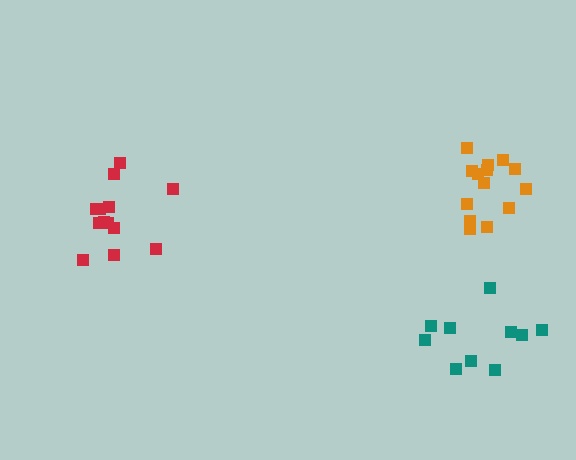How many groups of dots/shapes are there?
There are 3 groups.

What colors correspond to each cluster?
The clusters are colored: orange, teal, red.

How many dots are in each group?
Group 1: 14 dots, Group 2: 10 dots, Group 3: 13 dots (37 total).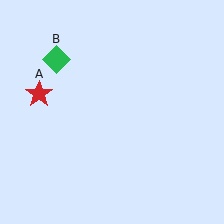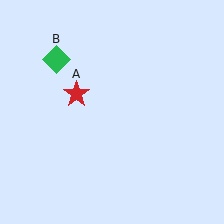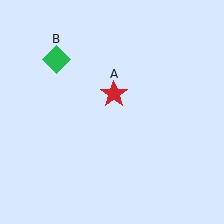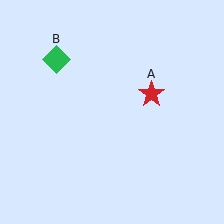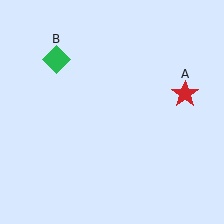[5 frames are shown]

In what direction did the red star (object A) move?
The red star (object A) moved right.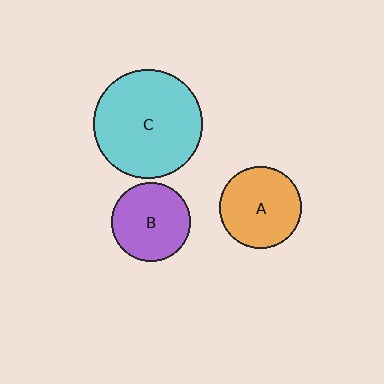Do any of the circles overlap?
No, none of the circles overlap.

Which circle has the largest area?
Circle C (cyan).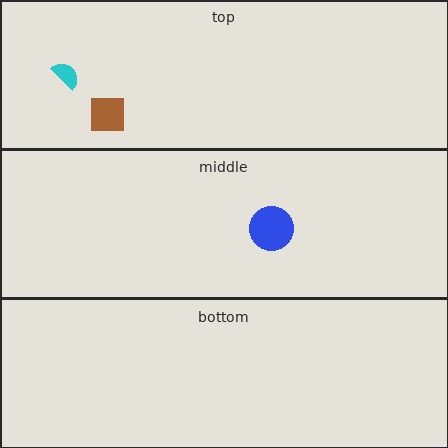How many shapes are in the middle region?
1.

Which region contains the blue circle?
The middle region.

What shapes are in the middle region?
The blue circle.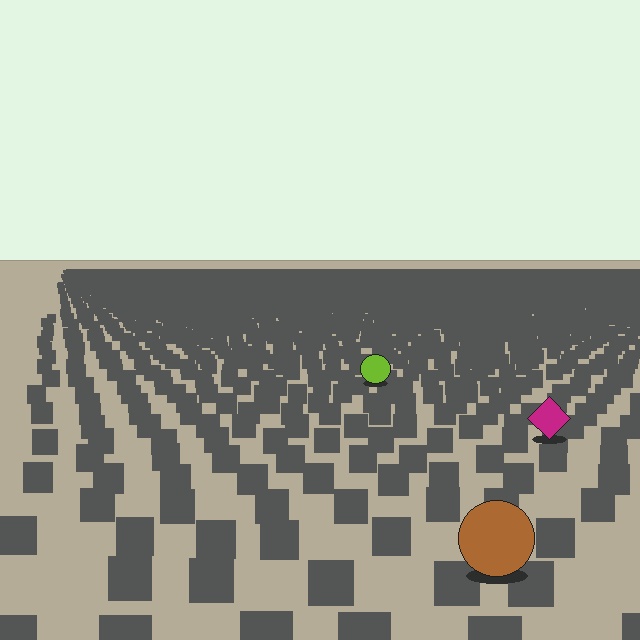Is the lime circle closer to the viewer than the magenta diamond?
No. The magenta diamond is closer — you can tell from the texture gradient: the ground texture is coarser near it.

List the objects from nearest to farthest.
From nearest to farthest: the brown circle, the magenta diamond, the lime circle.